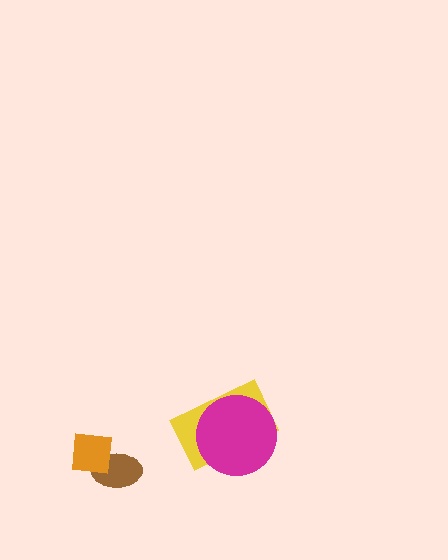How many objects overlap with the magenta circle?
1 object overlaps with the magenta circle.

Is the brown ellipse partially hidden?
Yes, it is partially covered by another shape.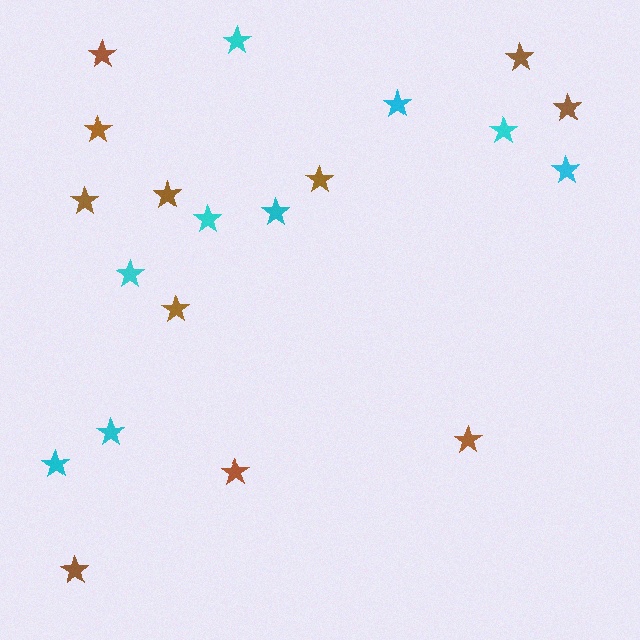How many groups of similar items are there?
There are 2 groups: one group of cyan stars (9) and one group of brown stars (11).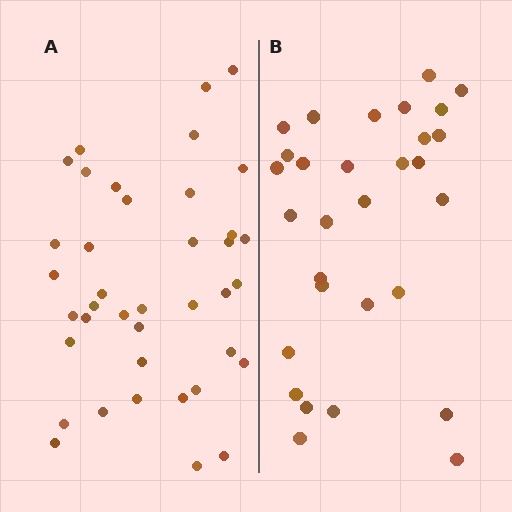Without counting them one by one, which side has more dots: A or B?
Region A (the left region) has more dots.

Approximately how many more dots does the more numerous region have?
Region A has roughly 8 or so more dots than region B.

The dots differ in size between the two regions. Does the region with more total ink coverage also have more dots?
No. Region B has more total ink coverage because its dots are larger, but region A actually contains more individual dots. Total area can be misleading — the number of items is what matters here.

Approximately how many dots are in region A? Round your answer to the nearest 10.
About 40 dots. (The exact count is 39, which rounds to 40.)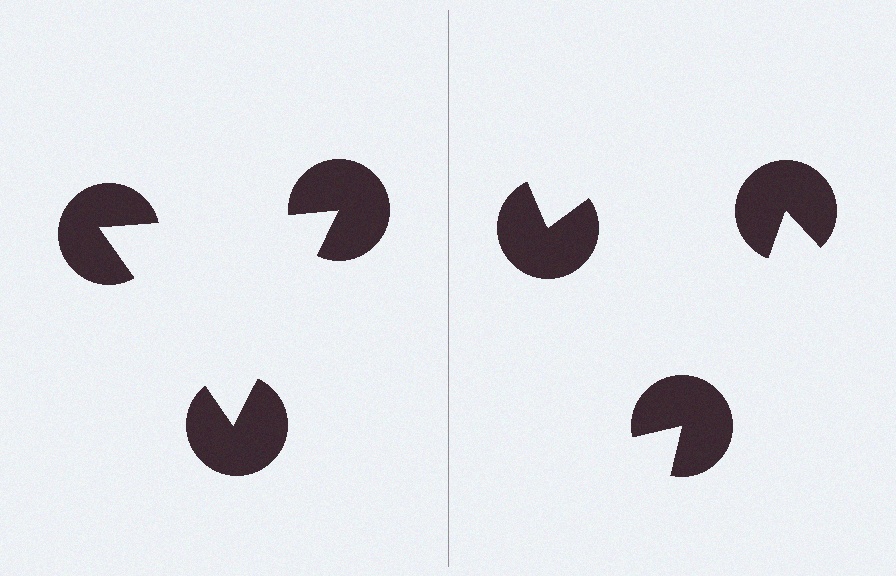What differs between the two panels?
The pac-man discs are positioned identically on both sides; only the wedge orientations differ. On the left they align to a triangle; on the right they are misaligned.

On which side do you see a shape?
An illusory triangle appears on the left side. On the right side the wedge cuts are rotated, so no coherent shape forms.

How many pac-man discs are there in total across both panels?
6 — 3 on each side.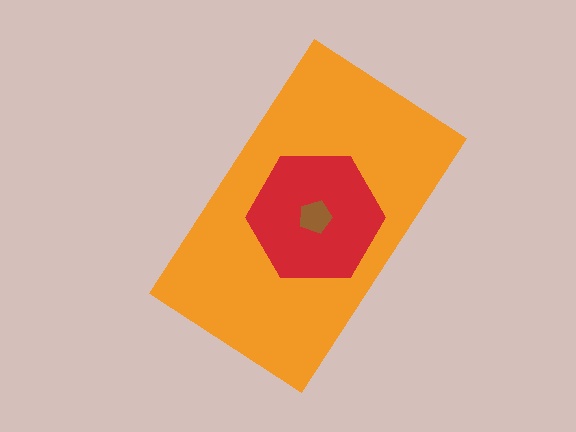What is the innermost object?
The brown pentagon.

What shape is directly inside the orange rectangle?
The red hexagon.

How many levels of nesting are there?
3.